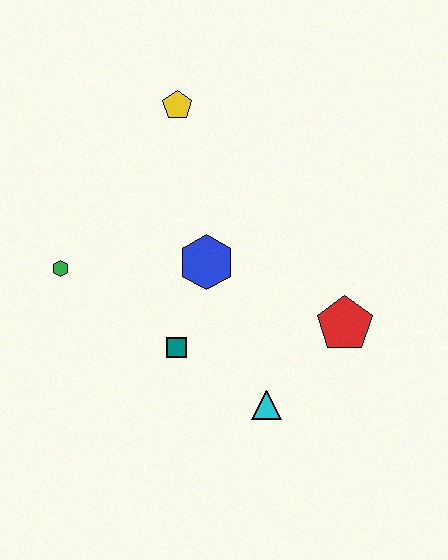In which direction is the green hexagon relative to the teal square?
The green hexagon is to the left of the teal square.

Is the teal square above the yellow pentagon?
No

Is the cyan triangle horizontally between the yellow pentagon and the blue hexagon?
No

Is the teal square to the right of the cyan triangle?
No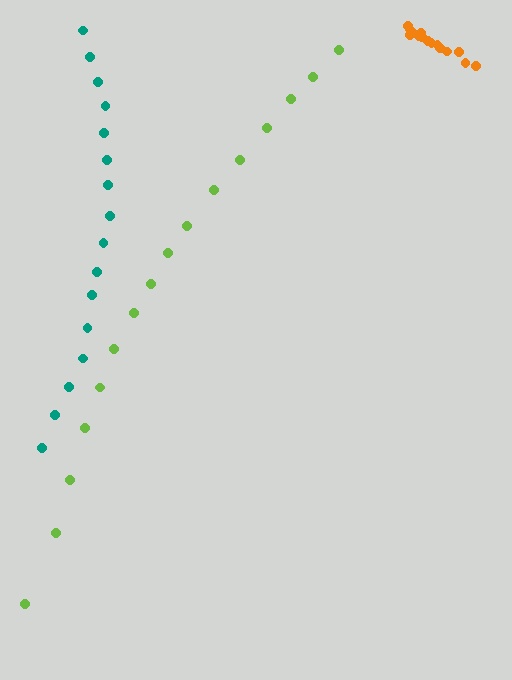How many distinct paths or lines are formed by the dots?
There are 3 distinct paths.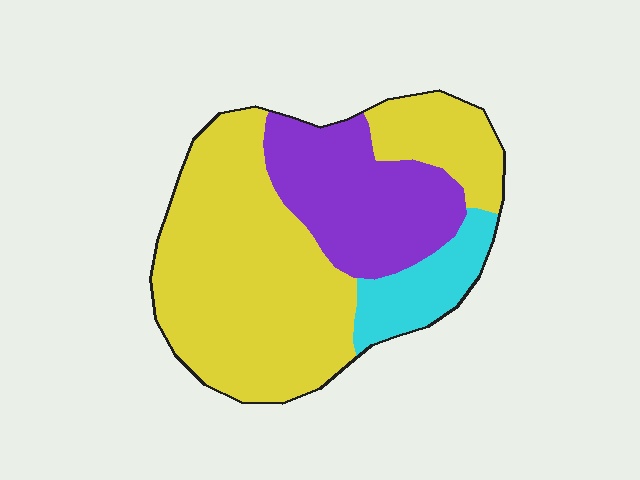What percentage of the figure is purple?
Purple takes up about one quarter (1/4) of the figure.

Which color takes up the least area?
Cyan, at roughly 10%.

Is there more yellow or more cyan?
Yellow.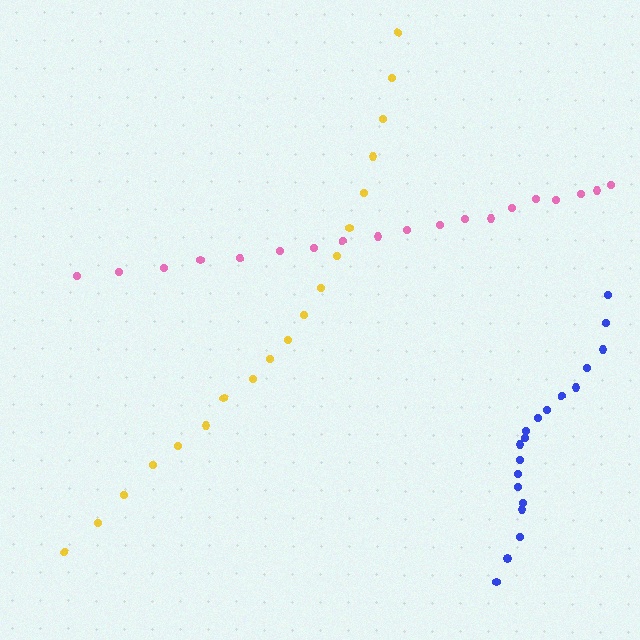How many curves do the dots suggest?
There are 3 distinct paths.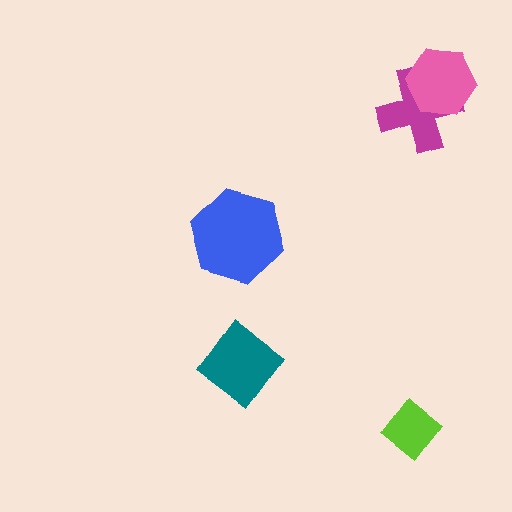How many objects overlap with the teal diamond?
0 objects overlap with the teal diamond.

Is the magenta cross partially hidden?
Yes, it is partially covered by another shape.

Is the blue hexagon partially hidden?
No, no other shape covers it.